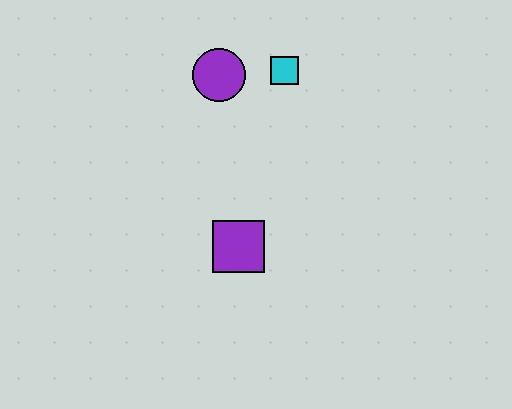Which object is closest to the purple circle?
The cyan square is closest to the purple circle.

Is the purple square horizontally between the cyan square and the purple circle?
Yes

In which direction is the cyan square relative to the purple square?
The cyan square is above the purple square.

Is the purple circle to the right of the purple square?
No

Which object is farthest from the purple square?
The cyan square is farthest from the purple square.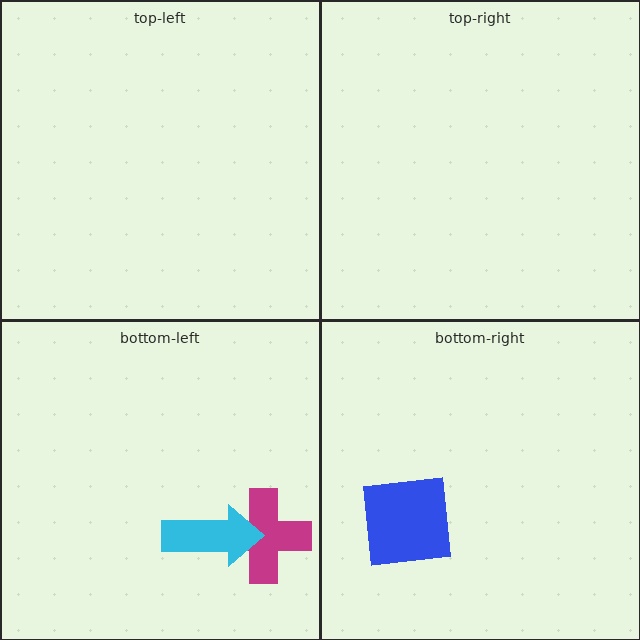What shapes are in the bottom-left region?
The magenta cross, the cyan arrow.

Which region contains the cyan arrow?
The bottom-left region.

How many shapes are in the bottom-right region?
1.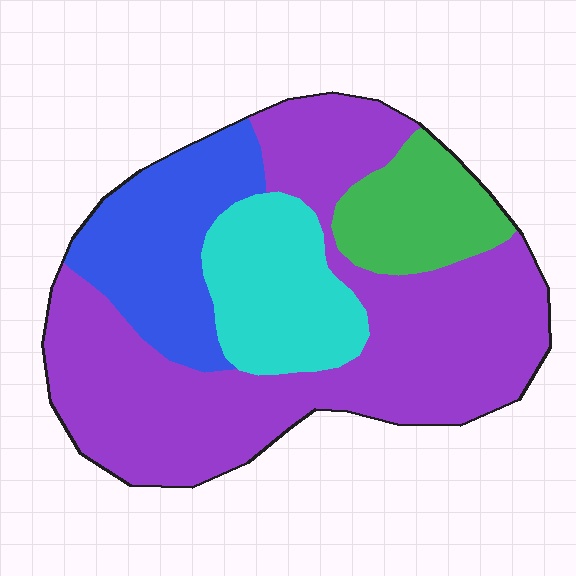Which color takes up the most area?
Purple, at roughly 55%.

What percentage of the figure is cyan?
Cyan takes up about one sixth (1/6) of the figure.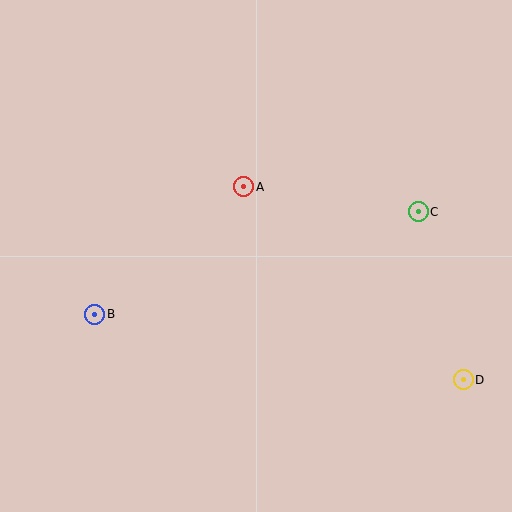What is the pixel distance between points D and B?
The distance between D and B is 374 pixels.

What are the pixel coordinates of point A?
Point A is at (244, 187).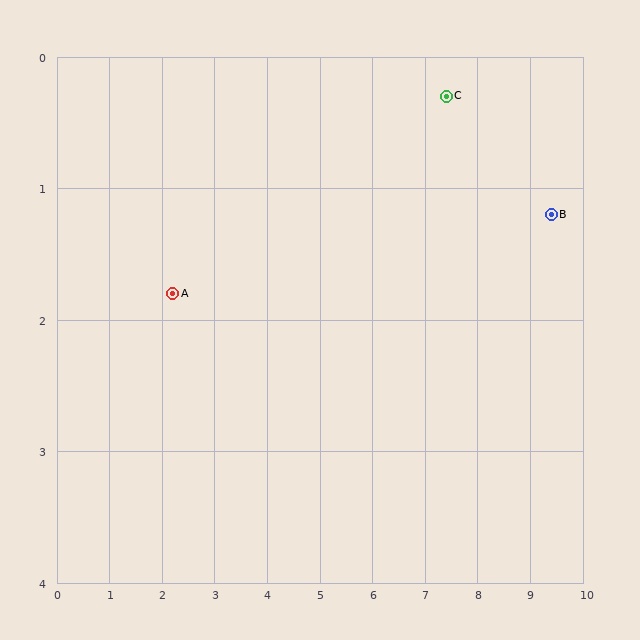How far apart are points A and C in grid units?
Points A and C are about 5.4 grid units apart.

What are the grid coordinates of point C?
Point C is at approximately (7.4, 0.3).